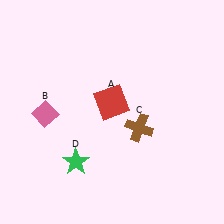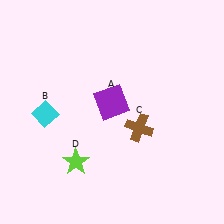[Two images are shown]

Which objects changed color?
A changed from red to purple. B changed from pink to cyan. D changed from green to lime.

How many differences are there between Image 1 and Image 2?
There are 3 differences between the two images.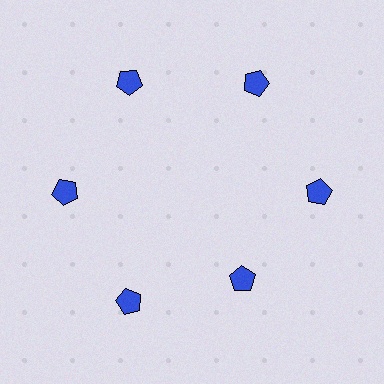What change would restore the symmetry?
The symmetry would be restored by moving it outward, back onto the ring so that all 6 pentagons sit at equal angles and equal distance from the center.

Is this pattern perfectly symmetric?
No. The 6 blue pentagons are arranged in a ring, but one element near the 5 o'clock position is pulled inward toward the center, breaking the 6-fold rotational symmetry.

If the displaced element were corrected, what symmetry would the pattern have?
It would have 6-fold rotational symmetry — the pattern would map onto itself every 60 degrees.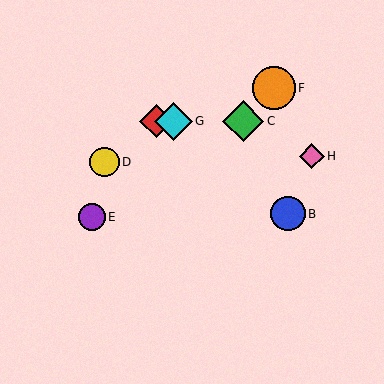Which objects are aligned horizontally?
Objects A, C, G are aligned horizontally.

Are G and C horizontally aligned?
Yes, both are at y≈121.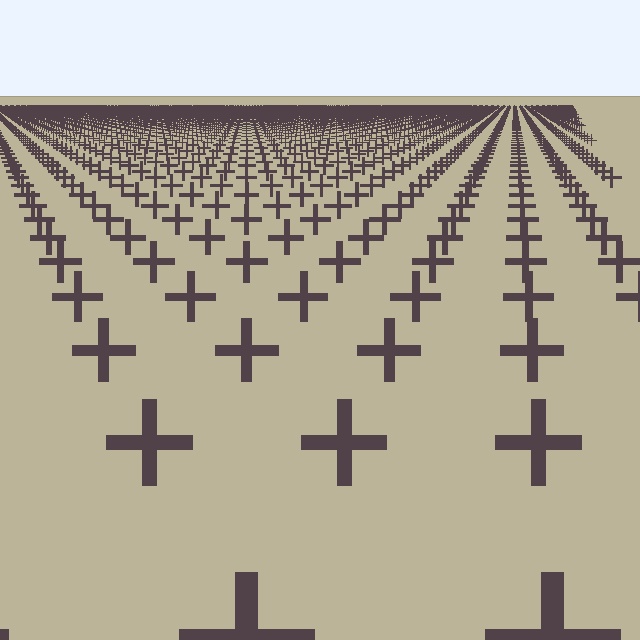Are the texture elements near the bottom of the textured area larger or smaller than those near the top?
Larger. Near the bottom, elements are closer to the viewer and appear at a bigger on-screen size.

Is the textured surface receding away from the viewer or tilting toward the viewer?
The surface is receding away from the viewer. Texture elements get smaller and denser toward the top.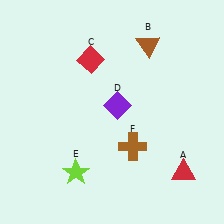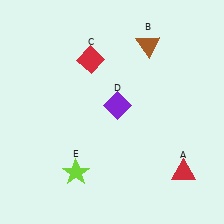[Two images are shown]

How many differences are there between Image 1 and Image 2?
There is 1 difference between the two images.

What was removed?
The brown cross (F) was removed in Image 2.